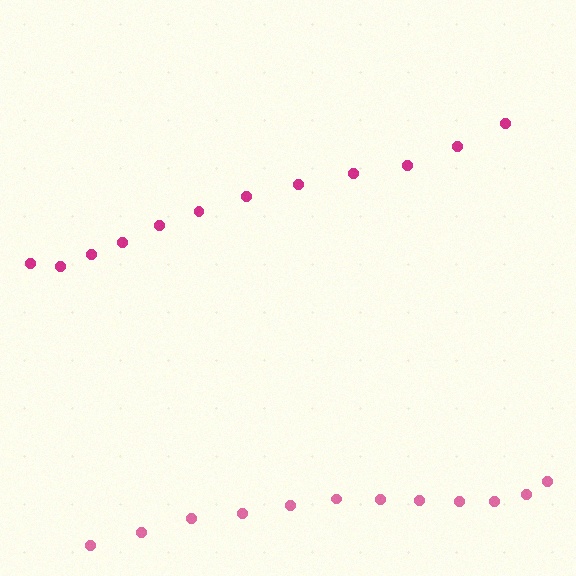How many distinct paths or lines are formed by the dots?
There are 2 distinct paths.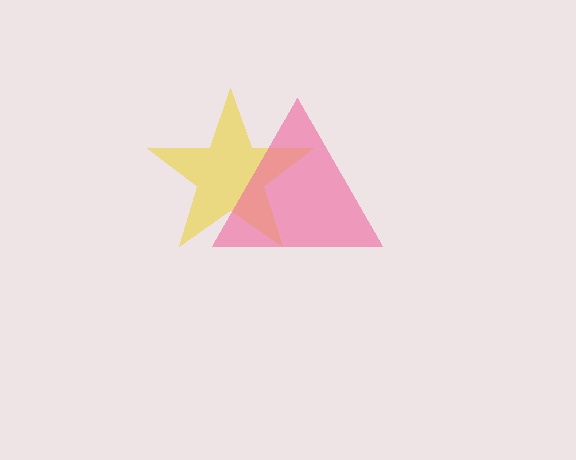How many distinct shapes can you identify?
There are 2 distinct shapes: a yellow star, a pink triangle.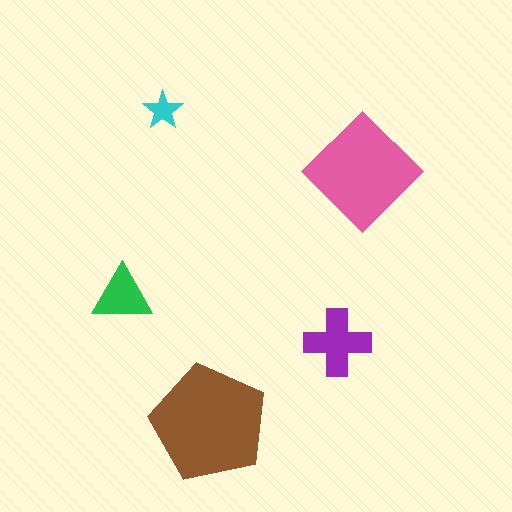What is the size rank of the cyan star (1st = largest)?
5th.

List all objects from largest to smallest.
The brown pentagon, the pink diamond, the purple cross, the green triangle, the cyan star.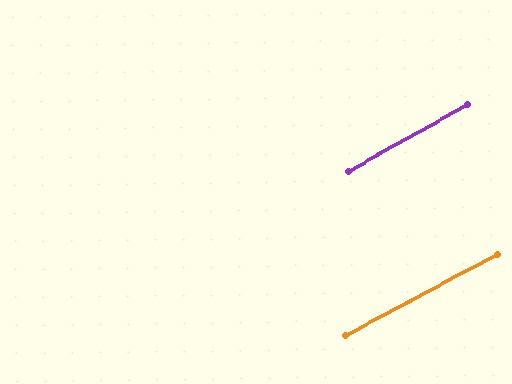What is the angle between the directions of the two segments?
Approximately 1 degree.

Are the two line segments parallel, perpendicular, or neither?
Parallel — their directions differ by only 1.4°.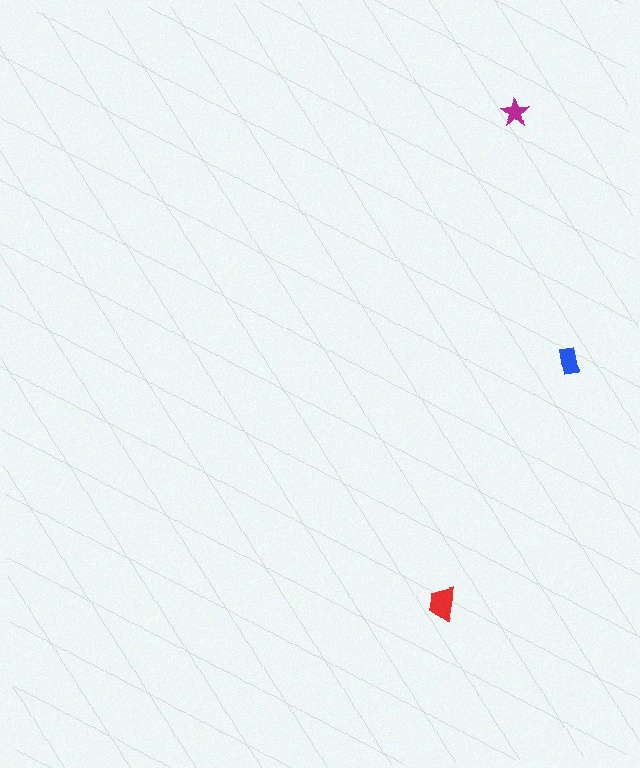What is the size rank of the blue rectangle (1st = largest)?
2nd.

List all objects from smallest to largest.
The magenta star, the blue rectangle, the red trapezoid.